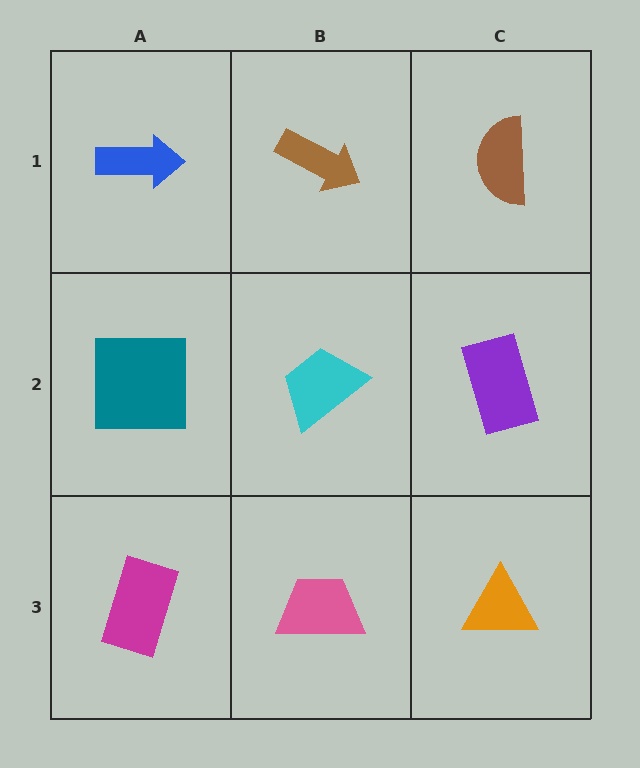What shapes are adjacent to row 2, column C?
A brown semicircle (row 1, column C), an orange triangle (row 3, column C), a cyan trapezoid (row 2, column B).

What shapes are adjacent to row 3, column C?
A purple rectangle (row 2, column C), a pink trapezoid (row 3, column B).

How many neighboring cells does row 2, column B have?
4.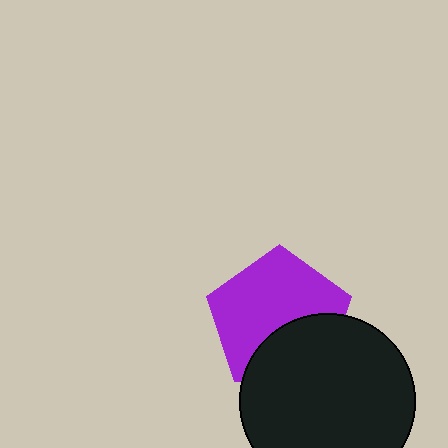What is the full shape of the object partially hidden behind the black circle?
The partially hidden object is a purple pentagon.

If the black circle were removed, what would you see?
You would see the complete purple pentagon.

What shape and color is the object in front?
The object in front is a black circle.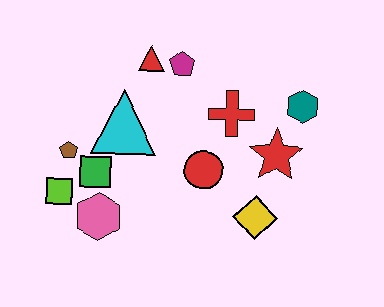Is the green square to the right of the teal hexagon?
No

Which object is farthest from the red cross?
The lime square is farthest from the red cross.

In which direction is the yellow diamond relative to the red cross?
The yellow diamond is below the red cross.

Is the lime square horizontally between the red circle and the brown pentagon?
No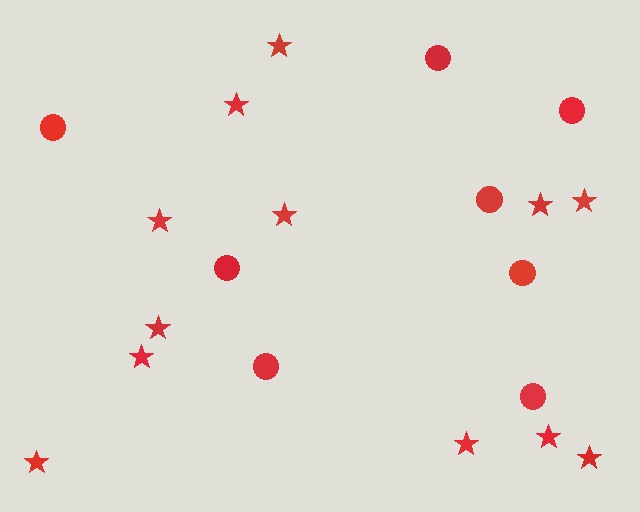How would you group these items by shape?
There are 2 groups: one group of circles (8) and one group of stars (12).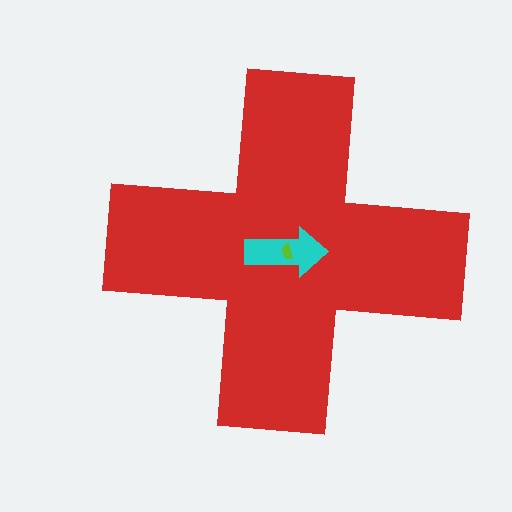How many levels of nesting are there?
3.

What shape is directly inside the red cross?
The cyan arrow.